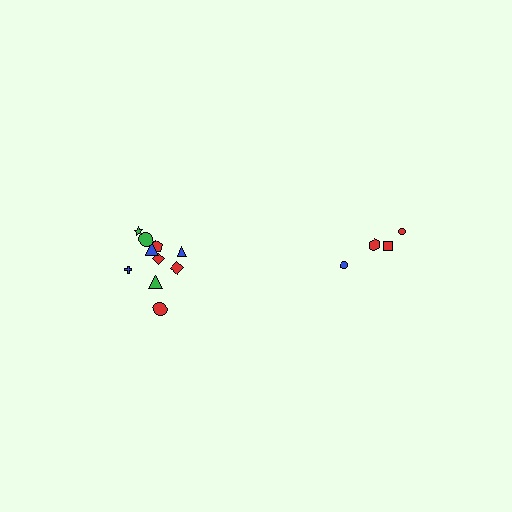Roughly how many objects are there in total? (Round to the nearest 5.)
Roughly 15 objects in total.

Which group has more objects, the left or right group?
The left group.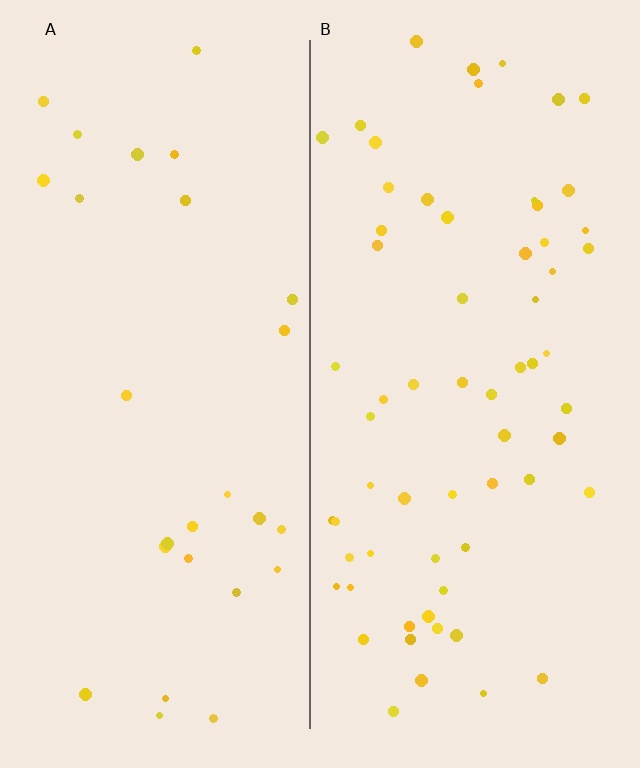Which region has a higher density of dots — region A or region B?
B (the right).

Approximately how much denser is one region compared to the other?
Approximately 2.4× — region B over region A.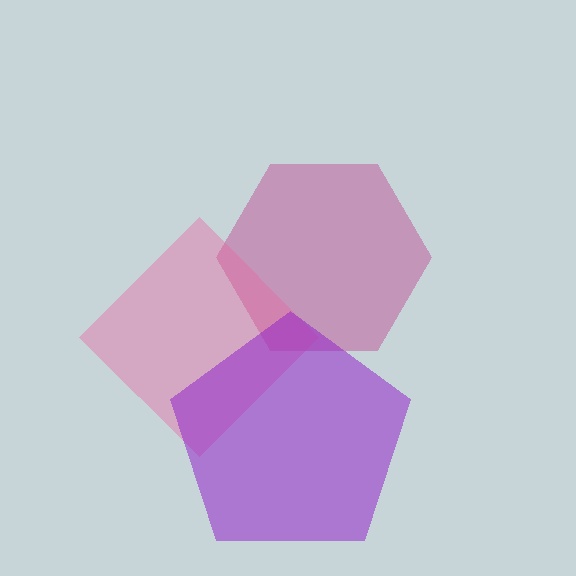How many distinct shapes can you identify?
There are 3 distinct shapes: a magenta hexagon, a pink diamond, a purple pentagon.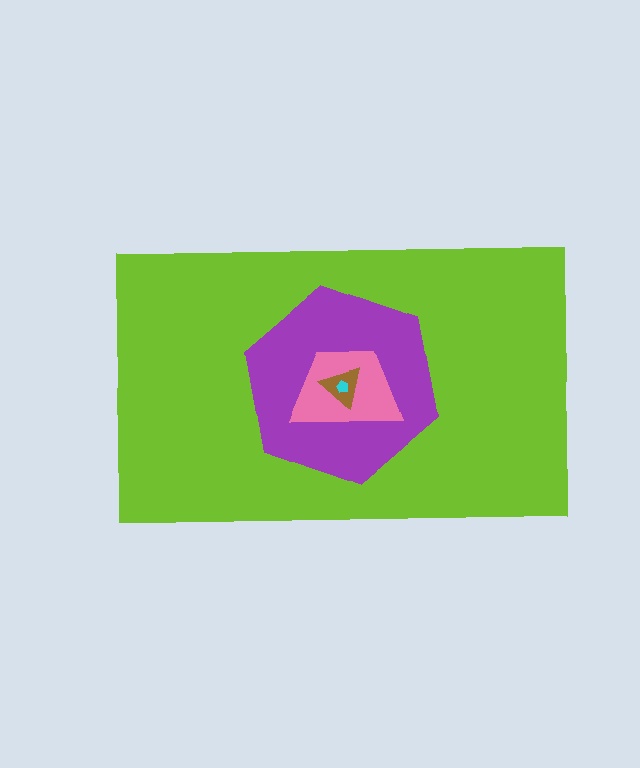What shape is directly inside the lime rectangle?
The purple hexagon.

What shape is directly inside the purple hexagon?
The pink trapezoid.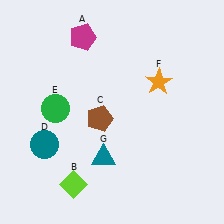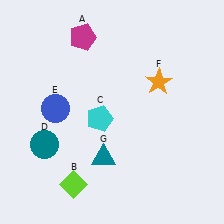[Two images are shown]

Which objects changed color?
C changed from brown to cyan. E changed from green to blue.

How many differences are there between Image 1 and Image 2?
There are 2 differences between the two images.